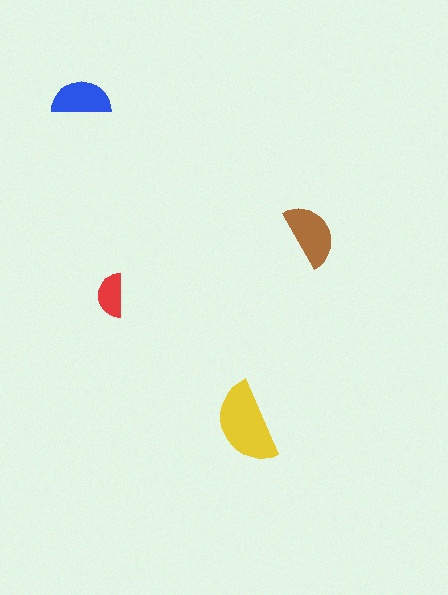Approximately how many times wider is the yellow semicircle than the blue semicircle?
About 1.5 times wider.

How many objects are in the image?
There are 4 objects in the image.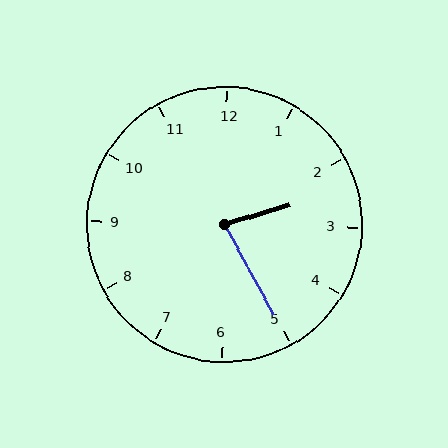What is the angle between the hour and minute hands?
Approximately 78 degrees.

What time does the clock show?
2:25.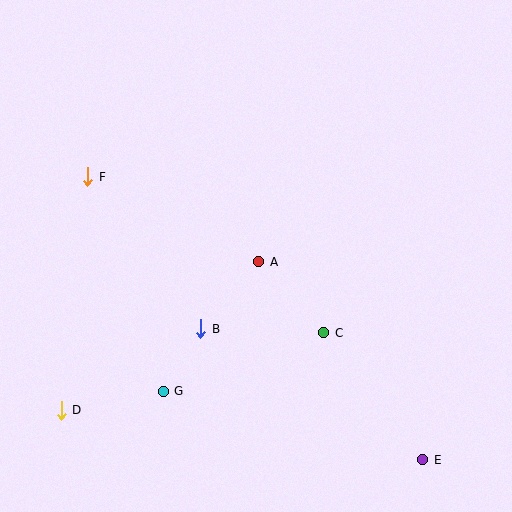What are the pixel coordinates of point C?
Point C is at (324, 333).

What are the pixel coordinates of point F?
Point F is at (88, 177).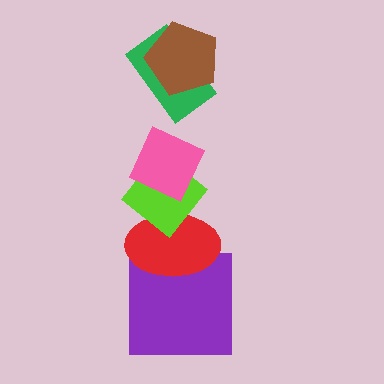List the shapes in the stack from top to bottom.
From top to bottom: the brown pentagon, the green rectangle, the pink diamond, the lime diamond, the red ellipse, the purple square.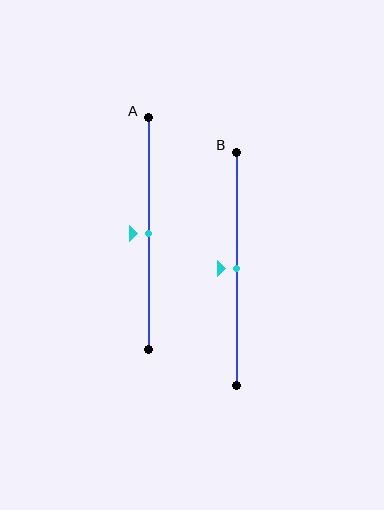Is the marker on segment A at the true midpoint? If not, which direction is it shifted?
Yes, the marker on segment A is at the true midpoint.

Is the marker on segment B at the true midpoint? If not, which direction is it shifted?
Yes, the marker on segment B is at the true midpoint.